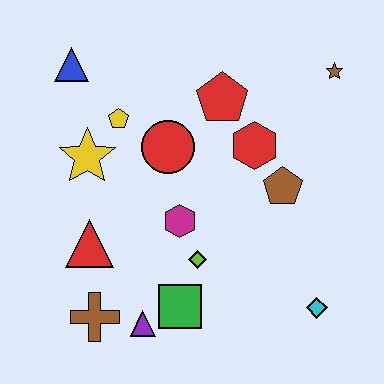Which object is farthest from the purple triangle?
The brown star is farthest from the purple triangle.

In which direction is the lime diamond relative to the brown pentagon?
The lime diamond is to the left of the brown pentagon.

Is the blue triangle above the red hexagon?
Yes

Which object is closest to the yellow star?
The yellow pentagon is closest to the yellow star.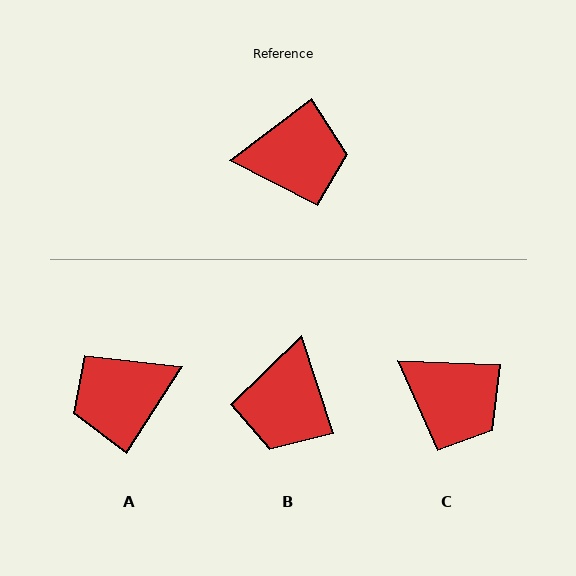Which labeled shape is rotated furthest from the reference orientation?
A, about 160 degrees away.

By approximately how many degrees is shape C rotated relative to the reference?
Approximately 39 degrees clockwise.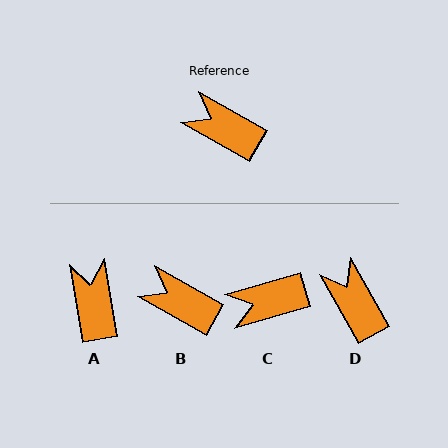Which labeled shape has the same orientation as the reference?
B.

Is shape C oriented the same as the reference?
No, it is off by about 45 degrees.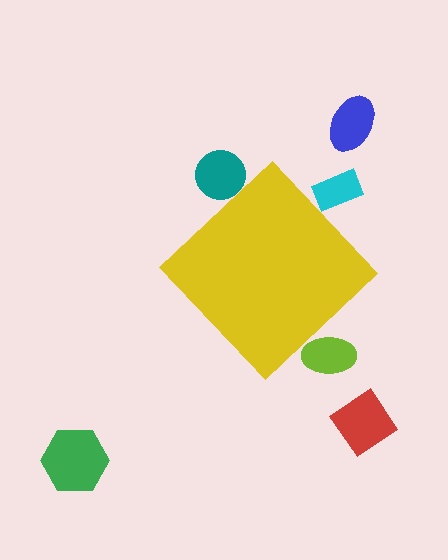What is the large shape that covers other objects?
A yellow diamond.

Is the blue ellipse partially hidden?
No, the blue ellipse is fully visible.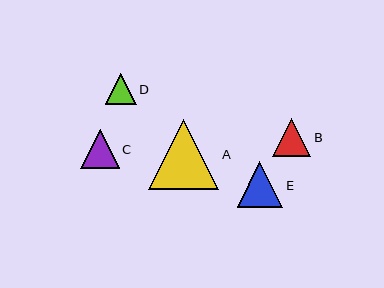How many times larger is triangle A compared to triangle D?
Triangle A is approximately 2.3 times the size of triangle D.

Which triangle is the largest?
Triangle A is the largest with a size of approximately 70 pixels.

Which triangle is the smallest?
Triangle D is the smallest with a size of approximately 31 pixels.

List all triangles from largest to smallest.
From largest to smallest: A, E, C, B, D.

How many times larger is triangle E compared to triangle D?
Triangle E is approximately 1.5 times the size of triangle D.